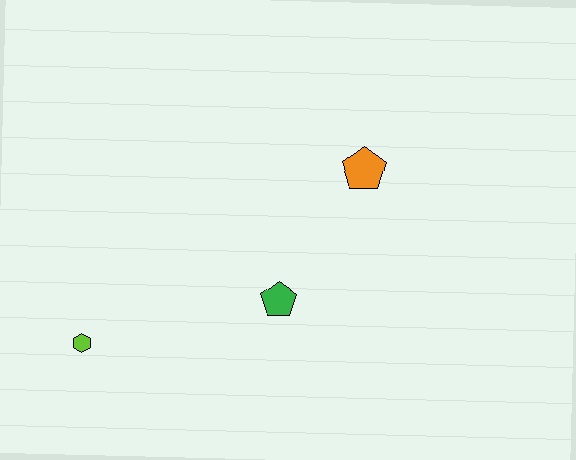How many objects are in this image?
There are 3 objects.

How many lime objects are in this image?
There is 1 lime object.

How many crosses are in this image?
There are no crosses.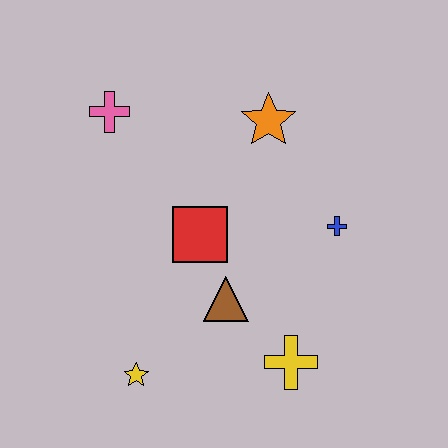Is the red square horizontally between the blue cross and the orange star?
No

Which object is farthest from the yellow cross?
The pink cross is farthest from the yellow cross.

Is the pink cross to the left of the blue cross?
Yes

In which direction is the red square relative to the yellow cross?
The red square is above the yellow cross.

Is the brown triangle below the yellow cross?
No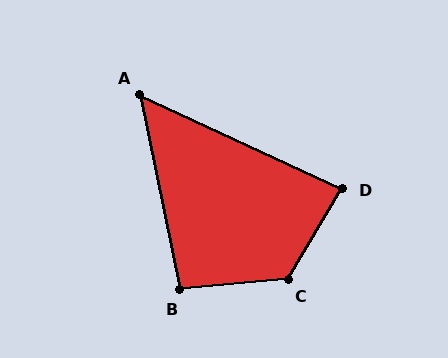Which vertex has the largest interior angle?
C, at approximately 126 degrees.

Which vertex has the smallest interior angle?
A, at approximately 54 degrees.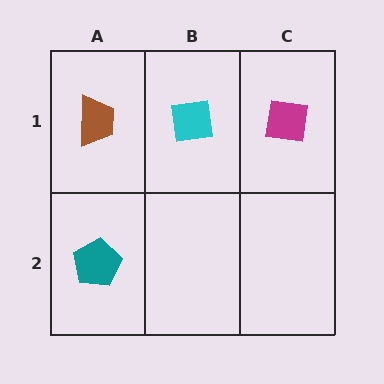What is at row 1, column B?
A cyan square.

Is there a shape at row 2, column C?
No, that cell is empty.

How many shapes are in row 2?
1 shape.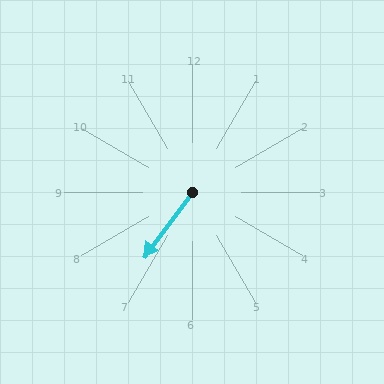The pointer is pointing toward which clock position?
Roughly 7 o'clock.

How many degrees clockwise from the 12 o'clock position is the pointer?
Approximately 217 degrees.